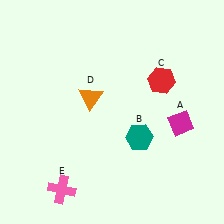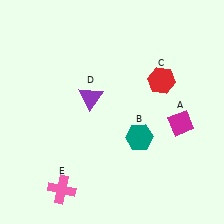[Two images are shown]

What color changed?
The triangle (D) changed from orange in Image 1 to purple in Image 2.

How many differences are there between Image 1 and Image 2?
There is 1 difference between the two images.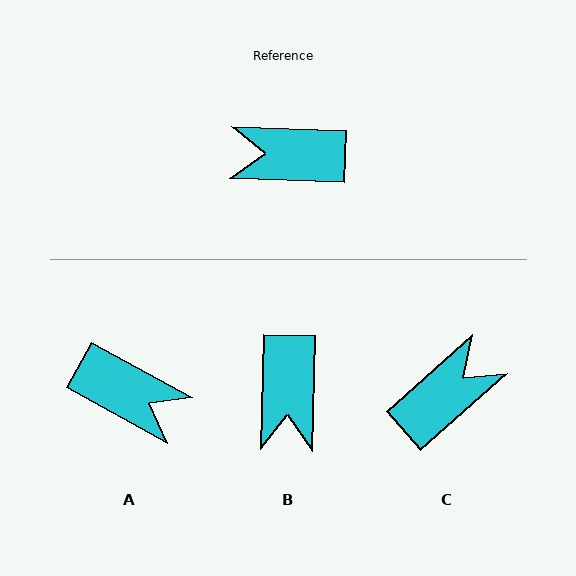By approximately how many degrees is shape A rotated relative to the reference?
Approximately 154 degrees counter-clockwise.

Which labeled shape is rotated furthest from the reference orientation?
A, about 154 degrees away.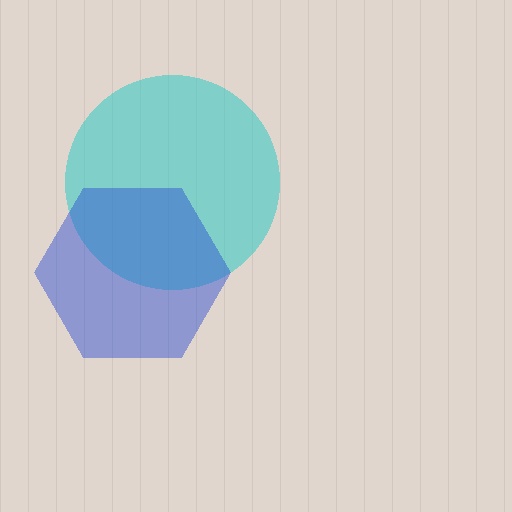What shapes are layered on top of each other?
The layered shapes are: a cyan circle, a blue hexagon.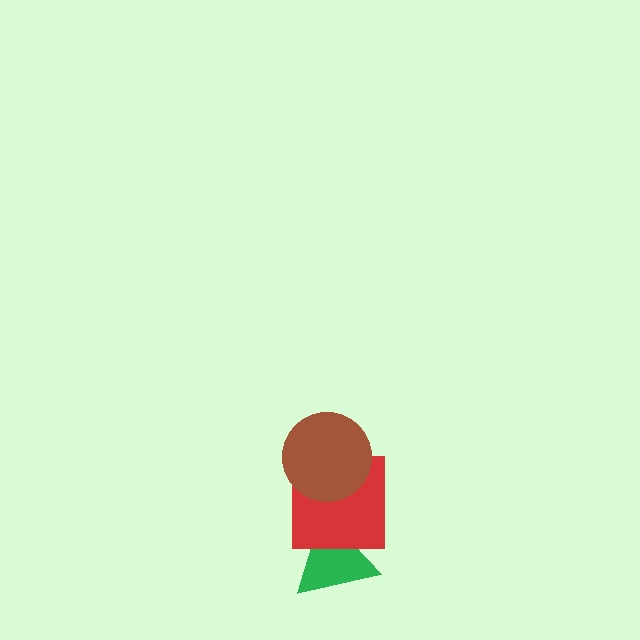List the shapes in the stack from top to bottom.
From top to bottom: the brown circle, the red square, the green triangle.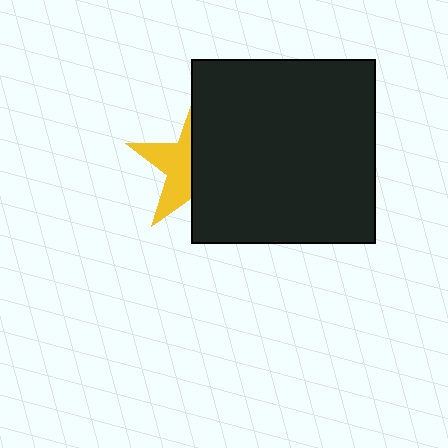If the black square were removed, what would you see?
You would see the complete yellow star.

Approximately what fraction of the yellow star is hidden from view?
Roughly 56% of the yellow star is hidden behind the black square.